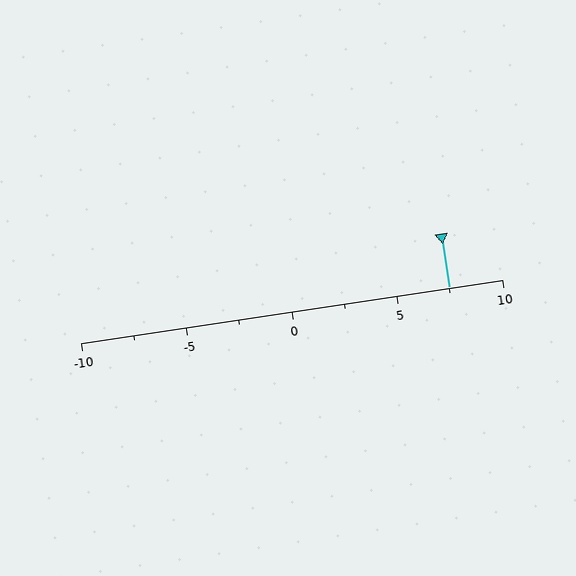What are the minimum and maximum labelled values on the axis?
The axis runs from -10 to 10.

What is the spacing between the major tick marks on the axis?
The major ticks are spaced 5 apart.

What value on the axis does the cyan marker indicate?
The marker indicates approximately 7.5.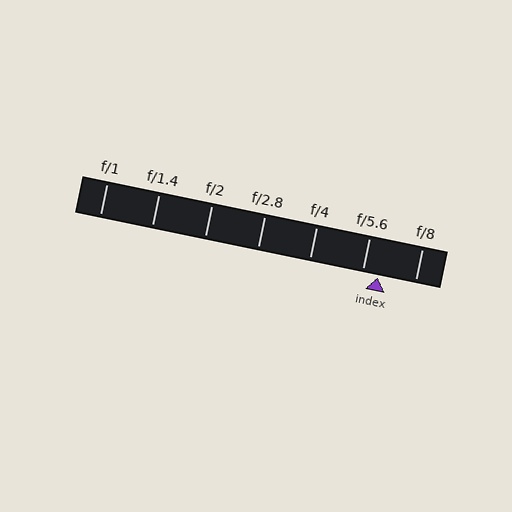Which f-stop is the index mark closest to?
The index mark is closest to f/5.6.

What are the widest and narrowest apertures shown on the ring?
The widest aperture shown is f/1 and the narrowest is f/8.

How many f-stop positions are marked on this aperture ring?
There are 7 f-stop positions marked.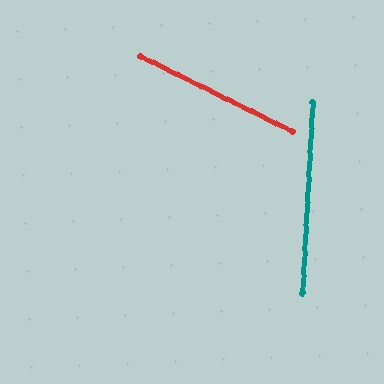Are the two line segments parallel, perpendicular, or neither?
Neither parallel nor perpendicular — they differ by about 67°.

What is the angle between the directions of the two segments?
Approximately 67 degrees.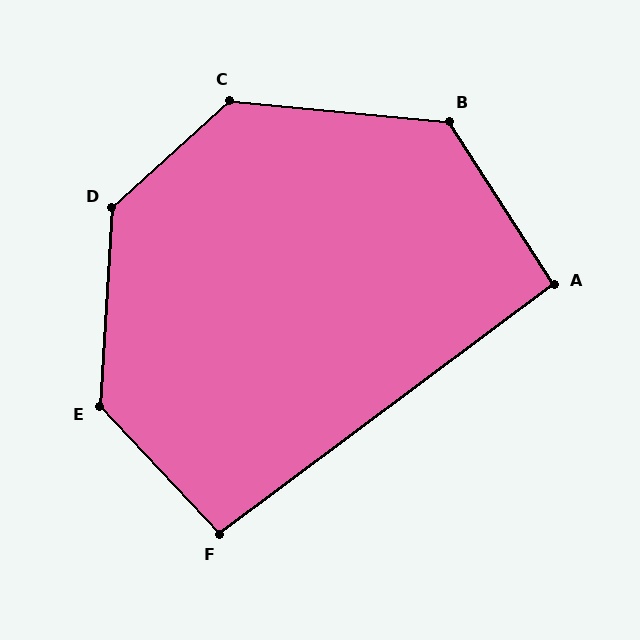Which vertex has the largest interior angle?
D, at approximately 135 degrees.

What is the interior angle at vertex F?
Approximately 96 degrees (obtuse).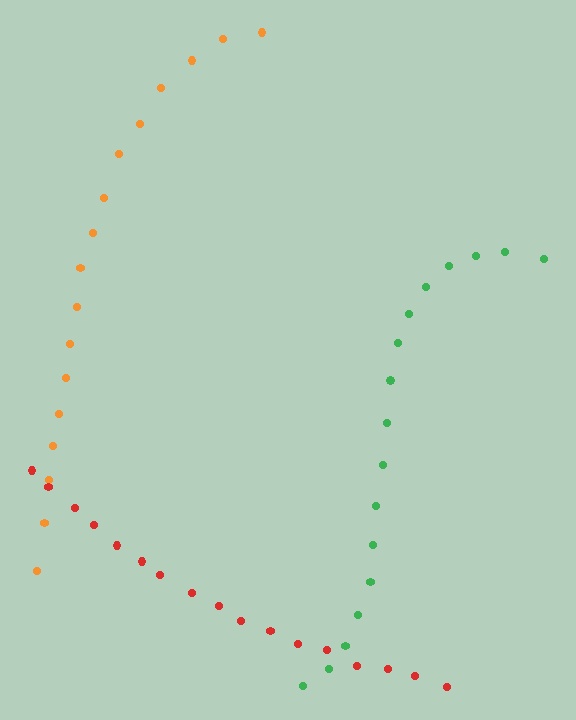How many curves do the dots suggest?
There are 3 distinct paths.